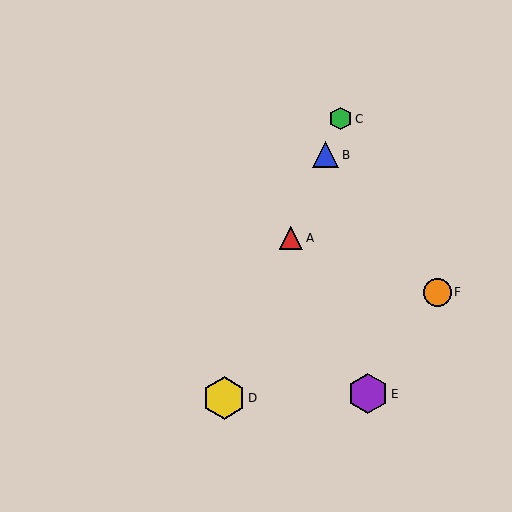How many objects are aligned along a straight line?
4 objects (A, B, C, D) are aligned along a straight line.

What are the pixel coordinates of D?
Object D is at (224, 398).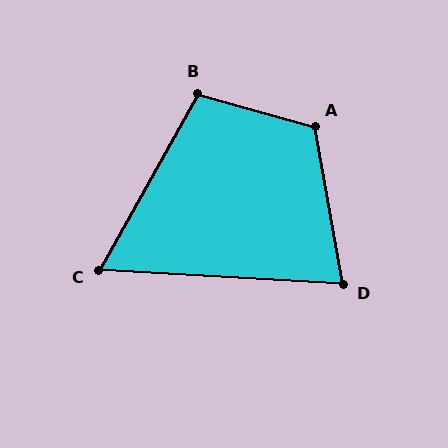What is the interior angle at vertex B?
Approximately 103 degrees (obtuse).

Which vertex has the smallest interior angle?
C, at approximately 64 degrees.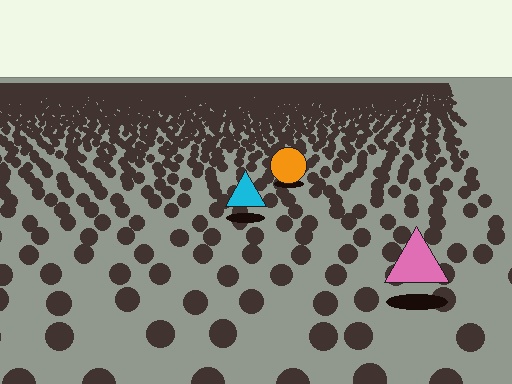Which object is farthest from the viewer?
The orange circle is farthest from the viewer. It appears smaller and the ground texture around it is denser.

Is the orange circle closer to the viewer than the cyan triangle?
No. The cyan triangle is closer — you can tell from the texture gradient: the ground texture is coarser near it.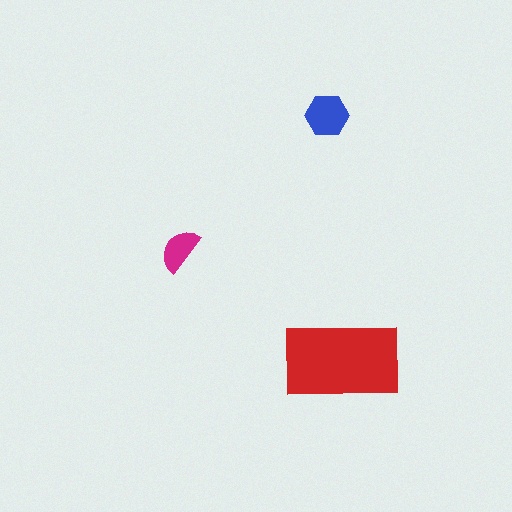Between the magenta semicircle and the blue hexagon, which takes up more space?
The blue hexagon.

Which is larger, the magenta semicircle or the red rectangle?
The red rectangle.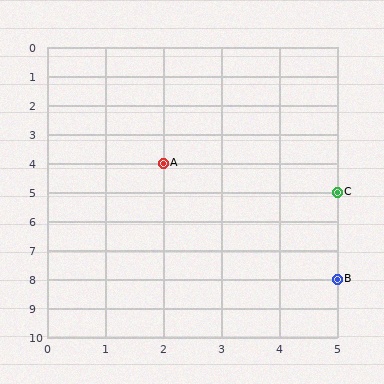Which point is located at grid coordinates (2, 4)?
Point A is at (2, 4).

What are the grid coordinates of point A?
Point A is at grid coordinates (2, 4).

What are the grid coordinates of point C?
Point C is at grid coordinates (5, 5).